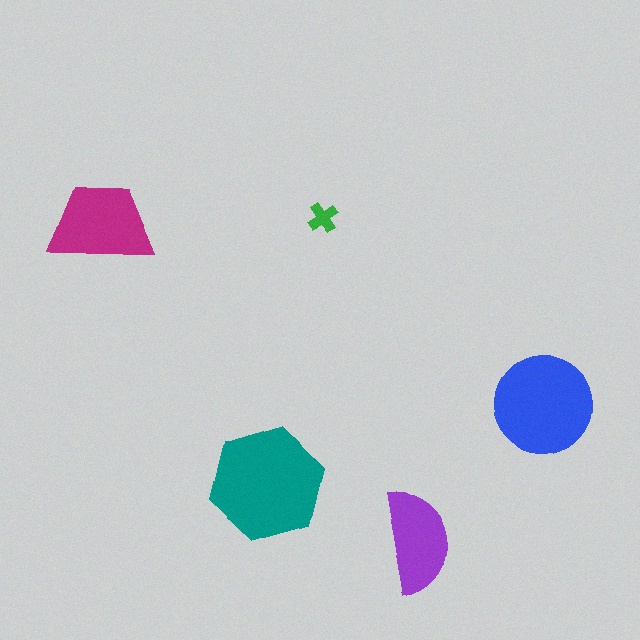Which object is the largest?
The teal hexagon.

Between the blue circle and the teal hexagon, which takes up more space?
The teal hexagon.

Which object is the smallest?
The green cross.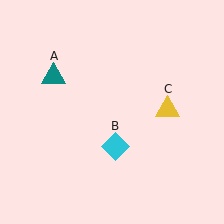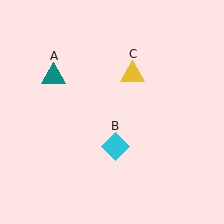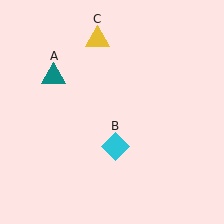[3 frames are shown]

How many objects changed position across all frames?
1 object changed position: yellow triangle (object C).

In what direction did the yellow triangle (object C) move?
The yellow triangle (object C) moved up and to the left.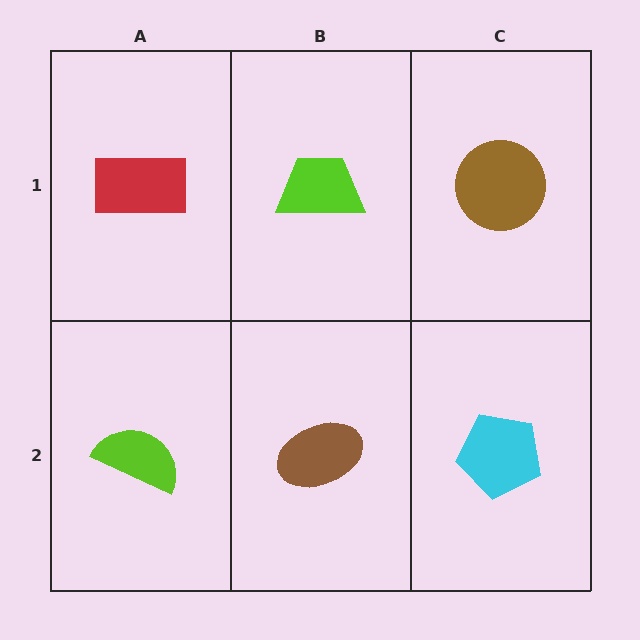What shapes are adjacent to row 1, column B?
A brown ellipse (row 2, column B), a red rectangle (row 1, column A), a brown circle (row 1, column C).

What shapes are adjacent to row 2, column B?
A lime trapezoid (row 1, column B), a lime semicircle (row 2, column A), a cyan pentagon (row 2, column C).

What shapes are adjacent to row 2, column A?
A red rectangle (row 1, column A), a brown ellipse (row 2, column B).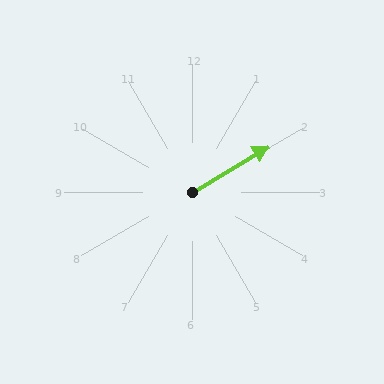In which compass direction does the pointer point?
Northeast.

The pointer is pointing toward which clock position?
Roughly 2 o'clock.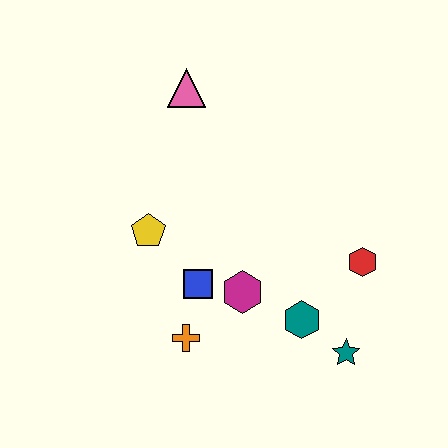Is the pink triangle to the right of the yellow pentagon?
Yes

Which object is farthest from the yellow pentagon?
The teal star is farthest from the yellow pentagon.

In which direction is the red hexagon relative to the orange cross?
The red hexagon is to the right of the orange cross.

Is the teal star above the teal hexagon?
No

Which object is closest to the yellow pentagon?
The blue square is closest to the yellow pentagon.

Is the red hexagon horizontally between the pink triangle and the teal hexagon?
No